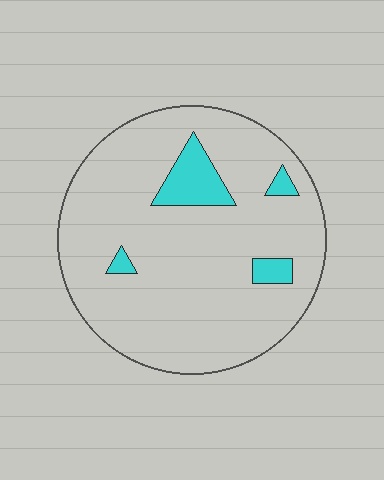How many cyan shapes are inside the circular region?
4.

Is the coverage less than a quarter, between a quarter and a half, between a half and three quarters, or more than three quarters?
Less than a quarter.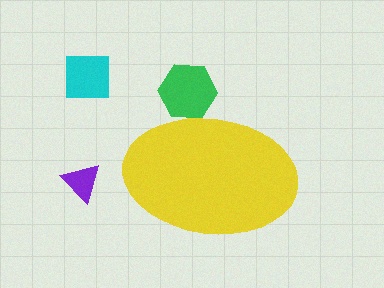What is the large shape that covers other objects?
A yellow ellipse.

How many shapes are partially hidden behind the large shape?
1 shape is partially hidden.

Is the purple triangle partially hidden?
No, the purple triangle is fully visible.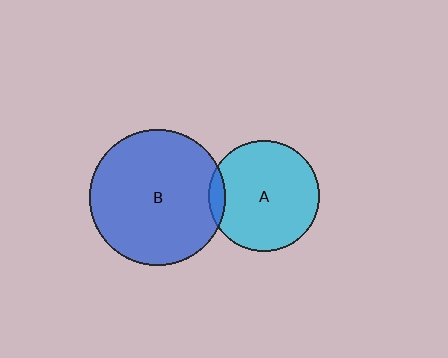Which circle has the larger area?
Circle B (blue).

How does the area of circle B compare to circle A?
Approximately 1.5 times.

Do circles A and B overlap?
Yes.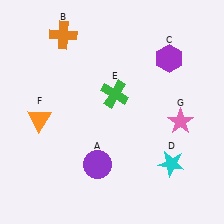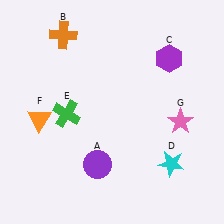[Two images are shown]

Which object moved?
The green cross (E) moved left.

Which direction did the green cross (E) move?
The green cross (E) moved left.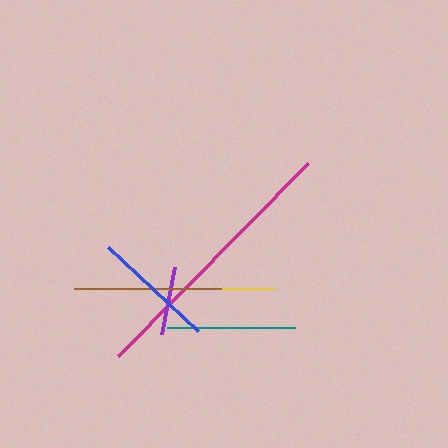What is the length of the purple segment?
The purple segment is approximately 69 pixels long.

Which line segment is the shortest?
The purple line is the shortest at approximately 69 pixels.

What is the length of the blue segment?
The blue segment is approximately 123 pixels long.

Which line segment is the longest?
The magenta line is the longest at approximately 271 pixels.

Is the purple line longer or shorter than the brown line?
The brown line is longer than the purple line.